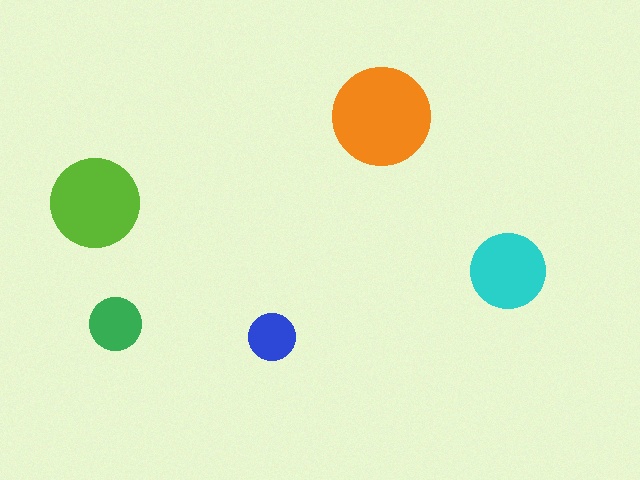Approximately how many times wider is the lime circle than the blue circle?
About 2 times wider.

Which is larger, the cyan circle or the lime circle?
The lime one.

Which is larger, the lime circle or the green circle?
The lime one.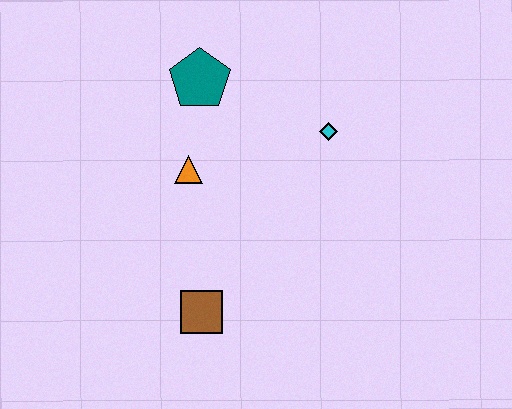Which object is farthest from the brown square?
The teal pentagon is farthest from the brown square.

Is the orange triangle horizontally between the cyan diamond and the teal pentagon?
No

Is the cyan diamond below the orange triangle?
No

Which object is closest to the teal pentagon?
The orange triangle is closest to the teal pentagon.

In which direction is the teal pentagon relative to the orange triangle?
The teal pentagon is above the orange triangle.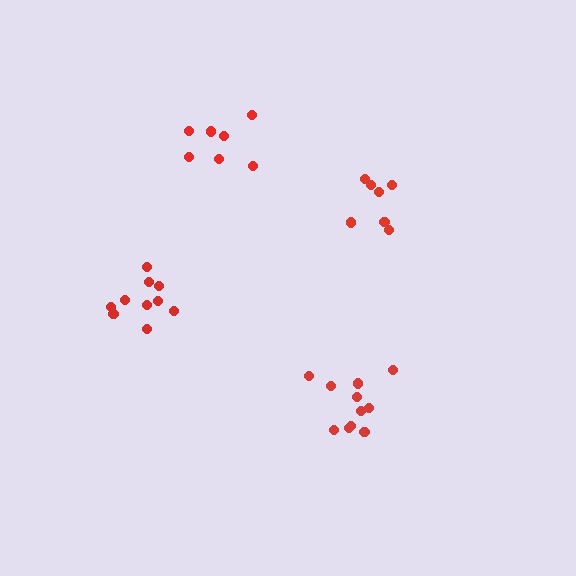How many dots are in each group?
Group 1: 7 dots, Group 2: 11 dots, Group 3: 10 dots, Group 4: 7 dots (35 total).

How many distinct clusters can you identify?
There are 4 distinct clusters.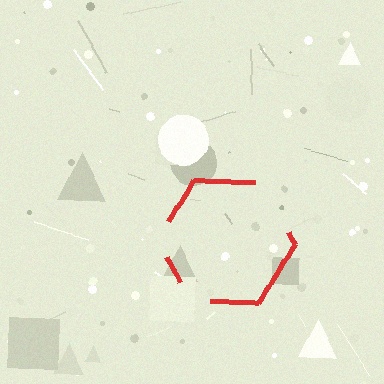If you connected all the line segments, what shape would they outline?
They would outline a hexagon.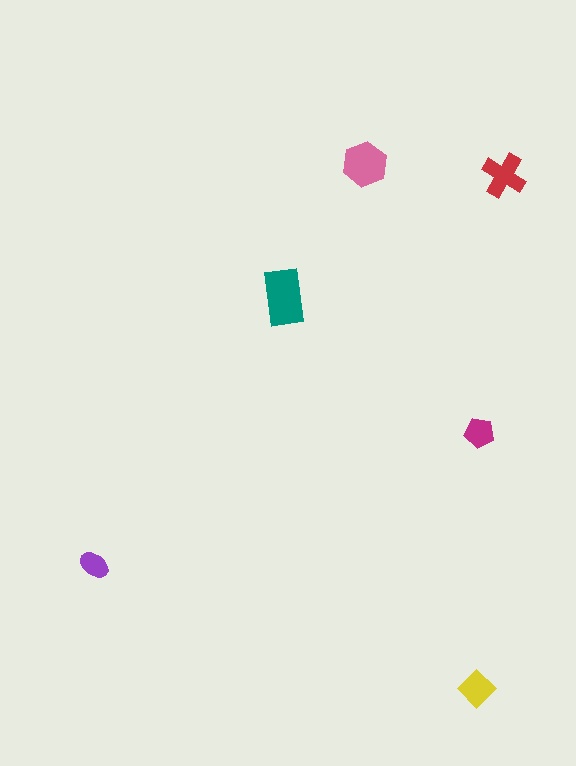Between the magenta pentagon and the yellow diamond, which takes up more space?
The yellow diamond.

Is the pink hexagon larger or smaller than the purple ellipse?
Larger.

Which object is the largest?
The teal rectangle.